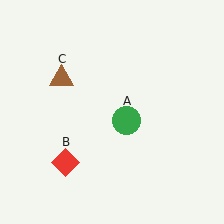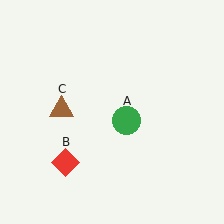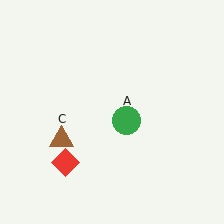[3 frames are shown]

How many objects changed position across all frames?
1 object changed position: brown triangle (object C).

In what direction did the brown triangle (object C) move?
The brown triangle (object C) moved down.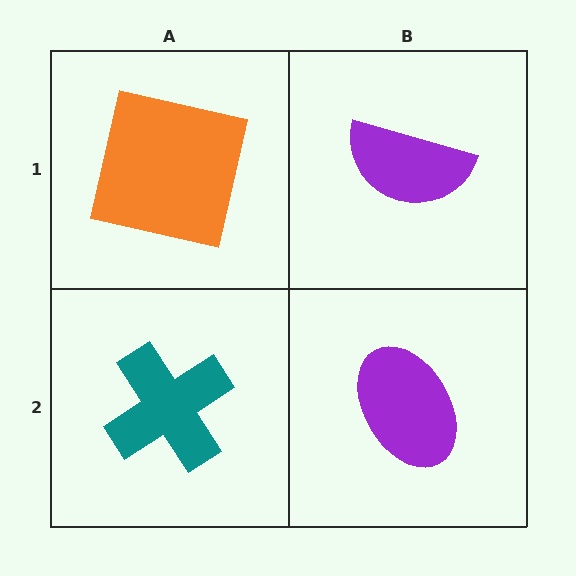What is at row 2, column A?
A teal cross.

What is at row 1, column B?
A purple semicircle.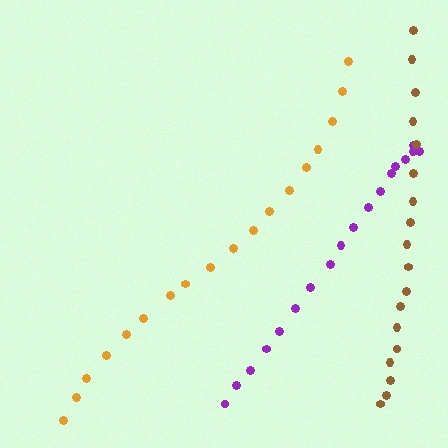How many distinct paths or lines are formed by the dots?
There are 3 distinct paths.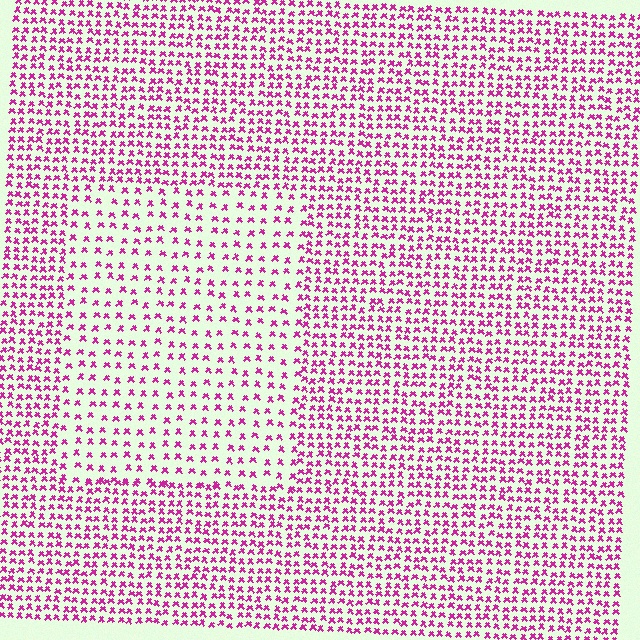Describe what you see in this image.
The image contains small magenta elements arranged at two different densities. A rectangle-shaped region is visible where the elements are less densely packed than the surrounding area.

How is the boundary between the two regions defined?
The boundary is defined by a change in element density (approximately 1.9x ratio). All elements are the same color, size, and shape.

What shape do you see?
I see a rectangle.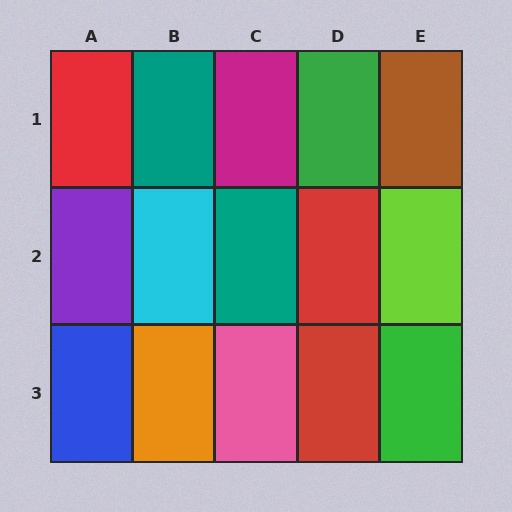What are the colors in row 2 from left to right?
Purple, cyan, teal, red, lime.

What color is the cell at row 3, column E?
Green.